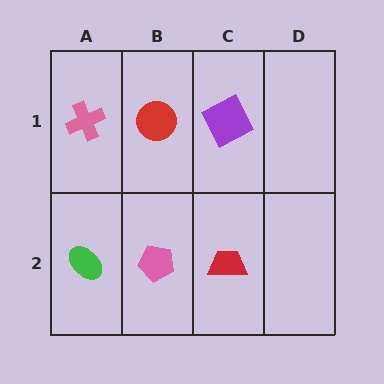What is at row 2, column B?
A pink pentagon.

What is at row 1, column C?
A purple square.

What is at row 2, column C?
A red trapezoid.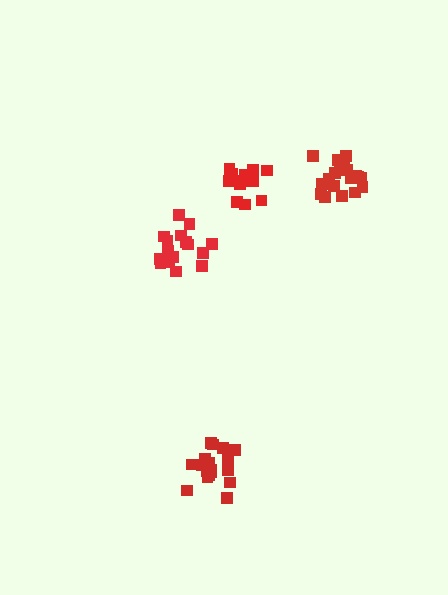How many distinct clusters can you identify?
There are 4 distinct clusters.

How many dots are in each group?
Group 1: 19 dots, Group 2: 18 dots, Group 3: 19 dots, Group 4: 14 dots (70 total).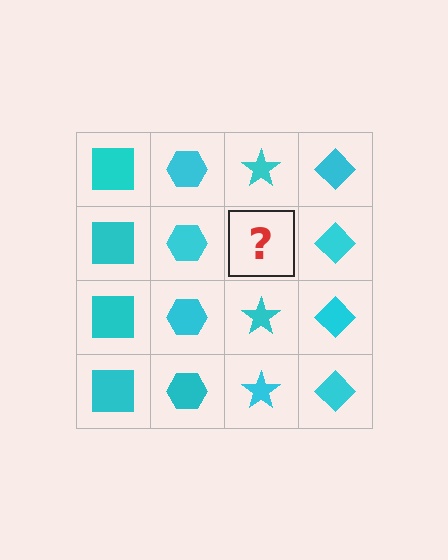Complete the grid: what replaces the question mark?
The question mark should be replaced with a cyan star.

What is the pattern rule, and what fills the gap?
The rule is that each column has a consistent shape. The gap should be filled with a cyan star.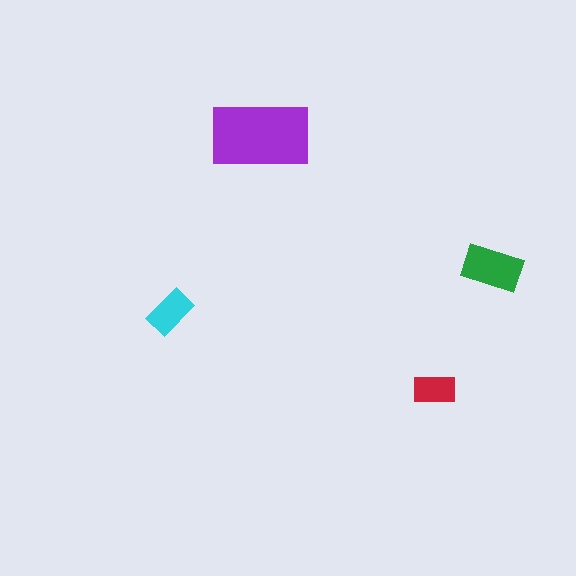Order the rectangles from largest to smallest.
the purple one, the green one, the cyan one, the red one.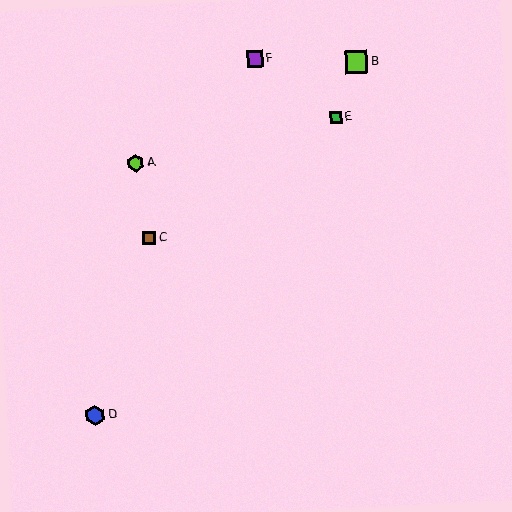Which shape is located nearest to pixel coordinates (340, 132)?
The green square (labeled E) at (336, 117) is nearest to that location.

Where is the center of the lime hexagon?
The center of the lime hexagon is at (136, 163).